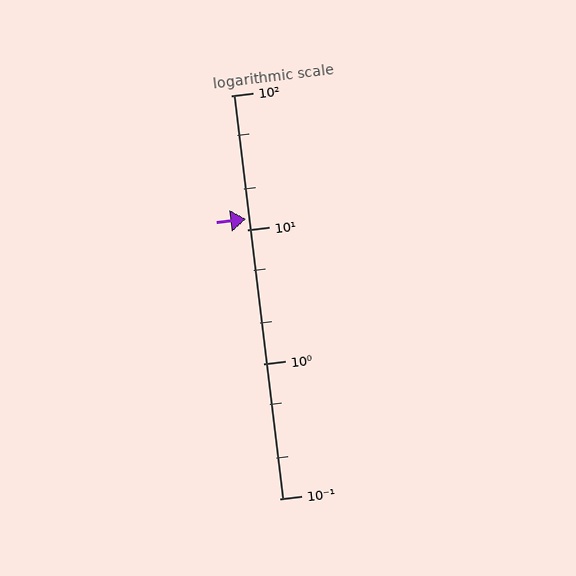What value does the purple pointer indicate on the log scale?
The pointer indicates approximately 12.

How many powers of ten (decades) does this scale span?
The scale spans 3 decades, from 0.1 to 100.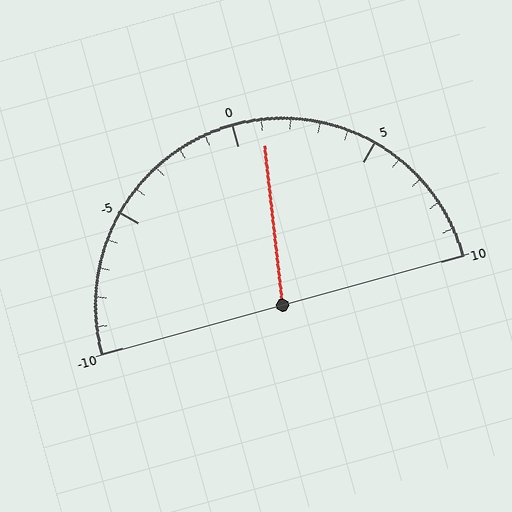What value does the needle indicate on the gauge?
The needle indicates approximately 1.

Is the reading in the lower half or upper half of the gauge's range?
The reading is in the upper half of the range (-10 to 10).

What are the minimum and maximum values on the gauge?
The gauge ranges from -10 to 10.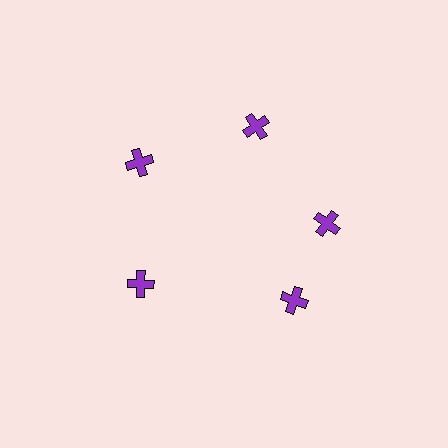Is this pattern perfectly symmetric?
No. The 5 purple crosses are arranged in a ring, but one element near the 5 o'clock position is rotated out of alignment along the ring, breaking the 5-fold rotational symmetry.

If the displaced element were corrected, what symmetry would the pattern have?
It would have 5-fold rotational symmetry — the pattern would map onto itself every 72 degrees.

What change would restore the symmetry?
The symmetry would be restored by rotating it back into even spacing with its neighbors so that all 5 crosses sit at equal angles and equal distance from the center.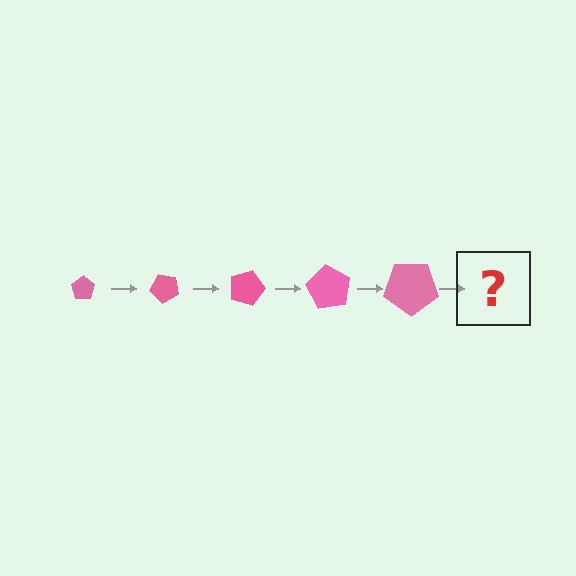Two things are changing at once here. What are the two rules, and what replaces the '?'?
The two rules are that the pentagon grows larger each step and it rotates 45 degrees each step. The '?' should be a pentagon, larger than the previous one and rotated 225 degrees from the start.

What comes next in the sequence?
The next element should be a pentagon, larger than the previous one and rotated 225 degrees from the start.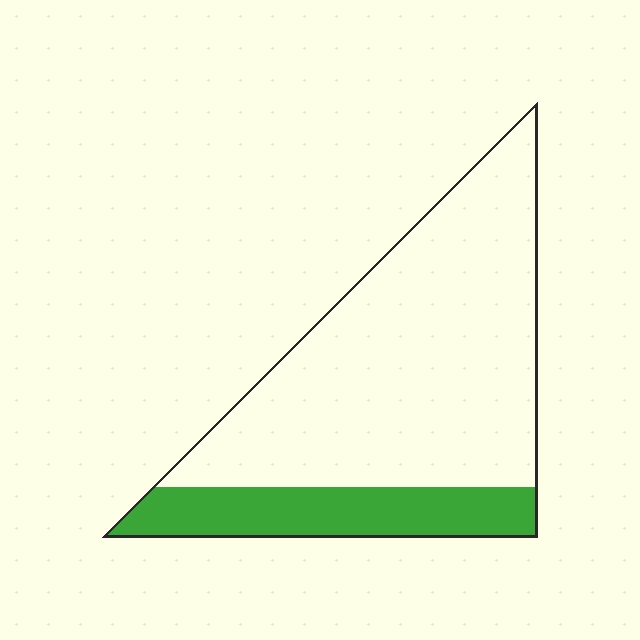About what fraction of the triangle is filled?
About one fifth (1/5).